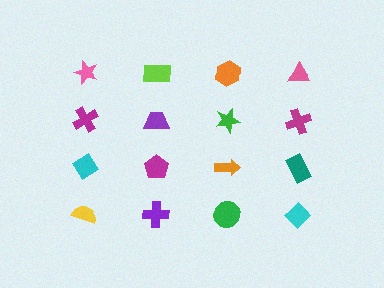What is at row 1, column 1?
A pink star.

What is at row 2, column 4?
A magenta cross.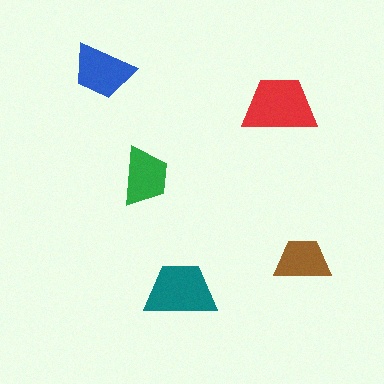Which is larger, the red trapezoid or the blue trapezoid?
The red one.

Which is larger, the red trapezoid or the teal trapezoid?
The red one.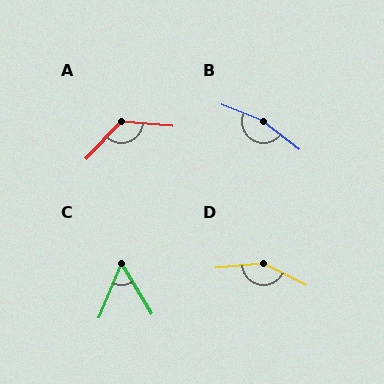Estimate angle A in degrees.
Approximately 129 degrees.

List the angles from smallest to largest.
C (54°), A (129°), D (148°), B (164°).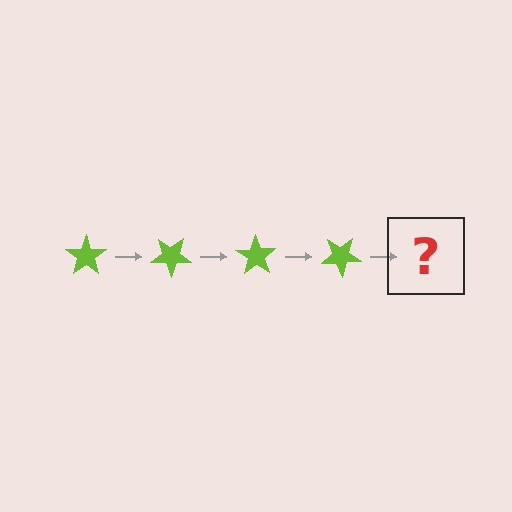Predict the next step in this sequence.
The next step is a lime star rotated 140 degrees.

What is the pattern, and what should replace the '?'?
The pattern is that the star rotates 35 degrees each step. The '?' should be a lime star rotated 140 degrees.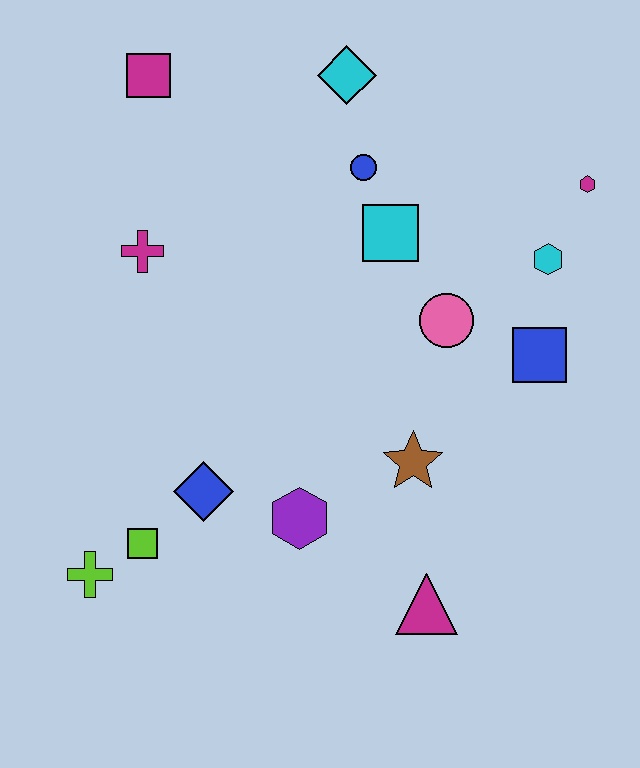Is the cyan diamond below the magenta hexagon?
No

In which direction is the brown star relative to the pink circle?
The brown star is below the pink circle.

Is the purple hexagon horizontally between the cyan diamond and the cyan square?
No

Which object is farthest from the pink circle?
The lime cross is farthest from the pink circle.